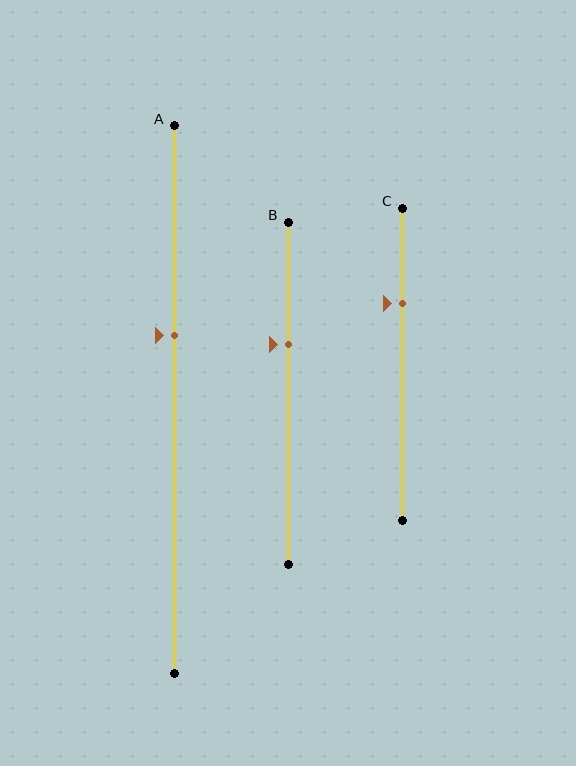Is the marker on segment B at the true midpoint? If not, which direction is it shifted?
No, the marker on segment B is shifted upward by about 14% of the segment length.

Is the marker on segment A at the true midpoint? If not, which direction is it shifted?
No, the marker on segment A is shifted upward by about 12% of the segment length.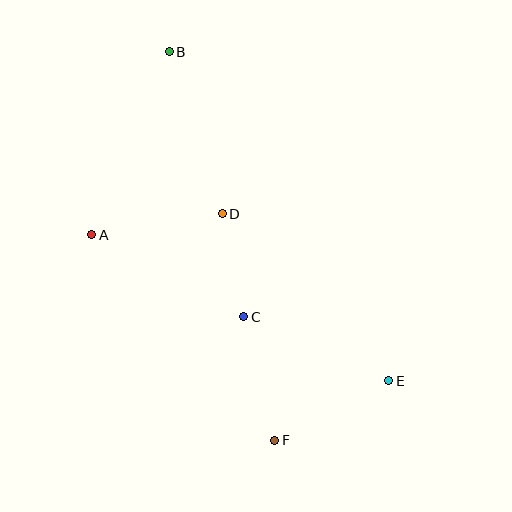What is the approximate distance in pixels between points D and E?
The distance between D and E is approximately 236 pixels.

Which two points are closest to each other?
Points C and D are closest to each other.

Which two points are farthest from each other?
Points B and F are farthest from each other.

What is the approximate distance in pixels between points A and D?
The distance between A and D is approximately 132 pixels.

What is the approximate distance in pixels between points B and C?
The distance between B and C is approximately 275 pixels.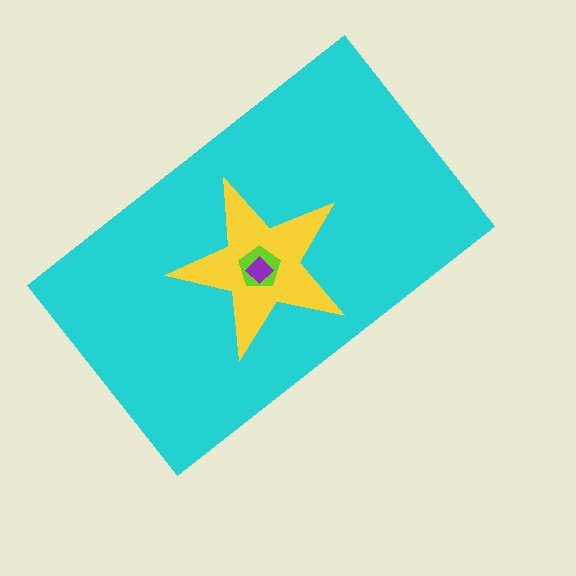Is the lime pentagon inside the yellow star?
Yes.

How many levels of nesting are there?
4.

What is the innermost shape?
The purple diamond.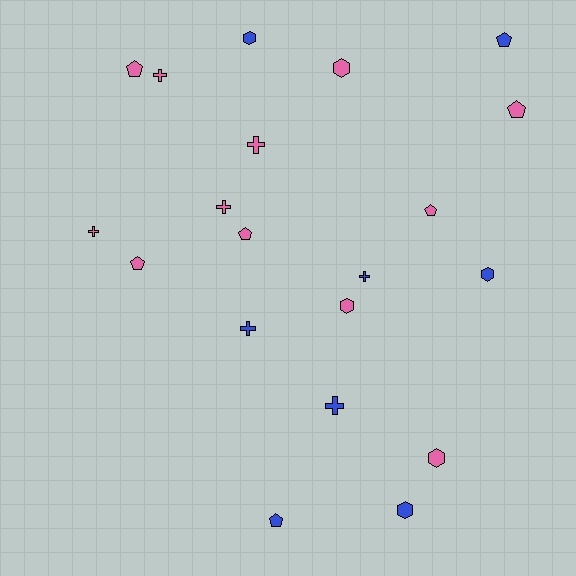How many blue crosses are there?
There are 3 blue crosses.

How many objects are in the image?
There are 20 objects.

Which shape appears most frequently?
Pentagon, with 7 objects.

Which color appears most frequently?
Pink, with 12 objects.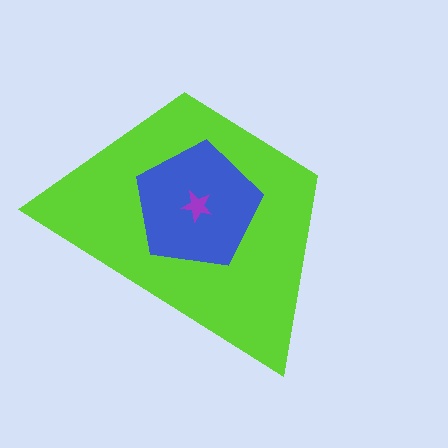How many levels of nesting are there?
3.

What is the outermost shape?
The lime trapezoid.